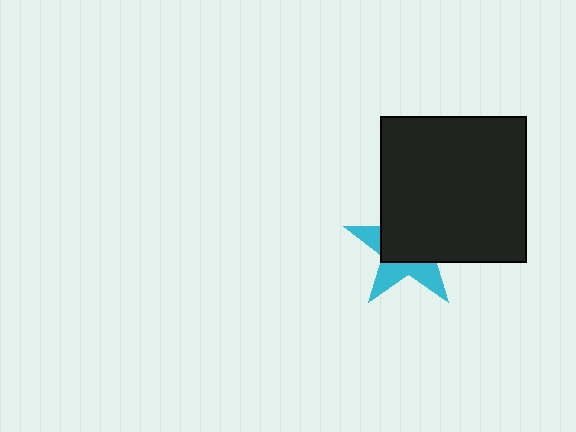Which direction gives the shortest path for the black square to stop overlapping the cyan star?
Moving toward the upper-right gives the shortest separation.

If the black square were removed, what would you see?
You would see the complete cyan star.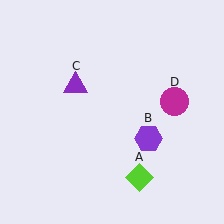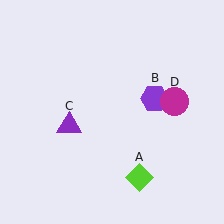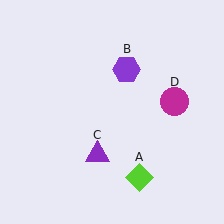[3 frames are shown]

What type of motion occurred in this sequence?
The purple hexagon (object B), purple triangle (object C) rotated counterclockwise around the center of the scene.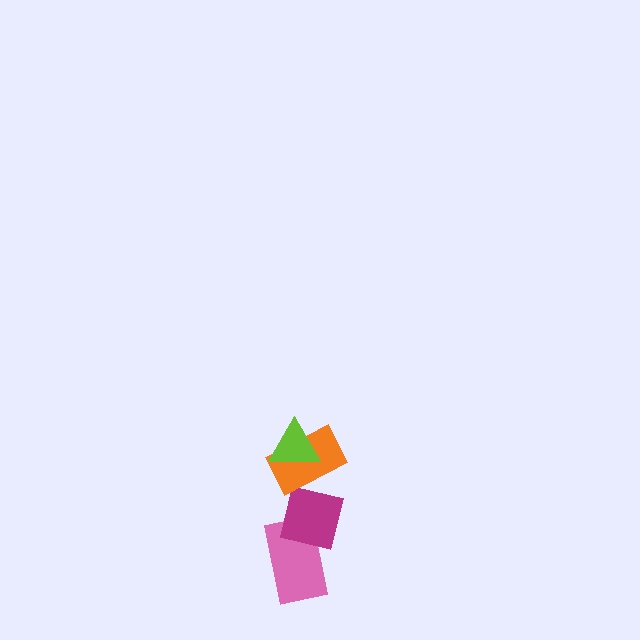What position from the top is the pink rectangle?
The pink rectangle is 4th from the top.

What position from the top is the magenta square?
The magenta square is 3rd from the top.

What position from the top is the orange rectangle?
The orange rectangle is 2nd from the top.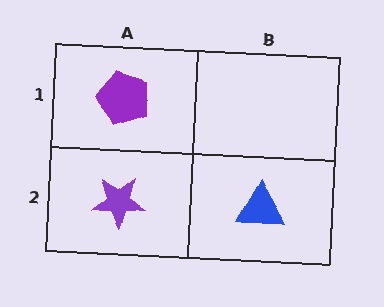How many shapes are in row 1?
1 shape.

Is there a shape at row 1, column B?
No, that cell is empty.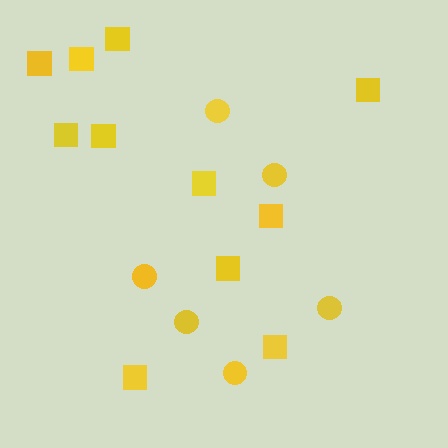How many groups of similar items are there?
There are 2 groups: one group of squares (11) and one group of circles (6).